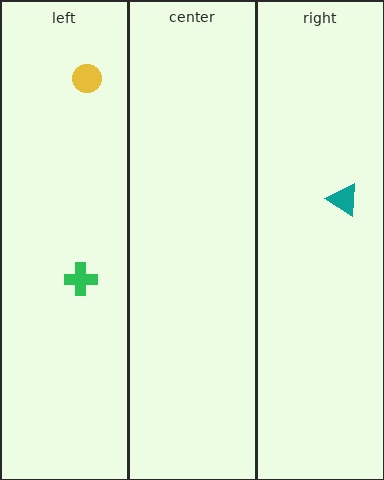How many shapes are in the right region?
1.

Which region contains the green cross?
The left region.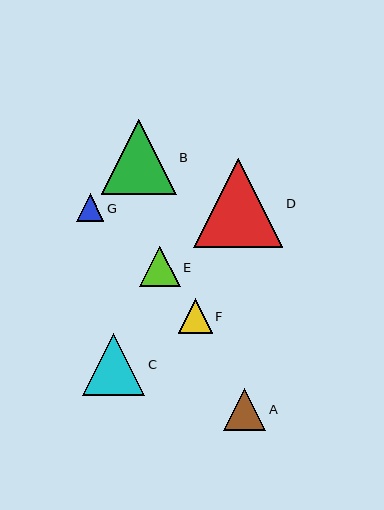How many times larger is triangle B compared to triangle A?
Triangle B is approximately 1.8 times the size of triangle A.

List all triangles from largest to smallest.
From largest to smallest: D, B, C, A, E, F, G.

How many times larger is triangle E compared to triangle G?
Triangle E is approximately 1.5 times the size of triangle G.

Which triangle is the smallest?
Triangle G is the smallest with a size of approximately 28 pixels.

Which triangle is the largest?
Triangle D is the largest with a size of approximately 89 pixels.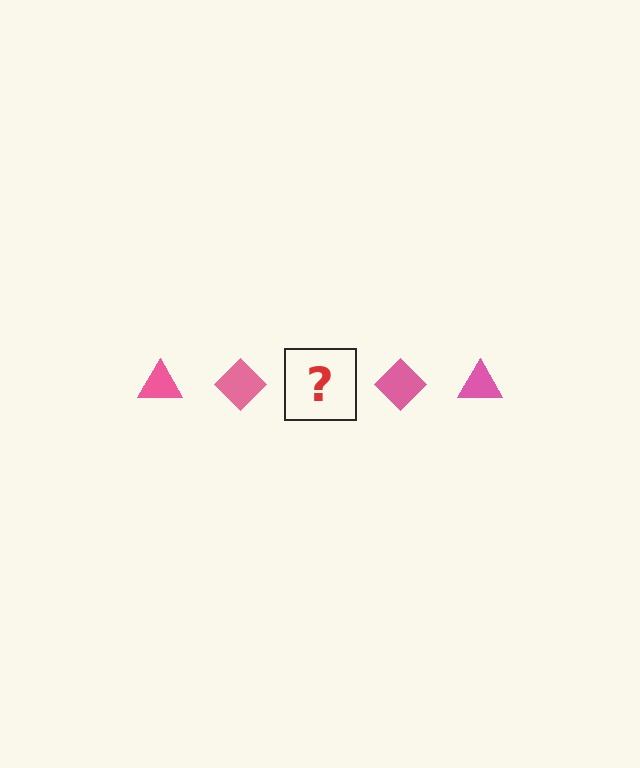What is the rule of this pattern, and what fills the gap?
The rule is that the pattern cycles through triangle, diamond shapes in pink. The gap should be filled with a pink triangle.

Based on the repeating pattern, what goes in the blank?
The blank should be a pink triangle.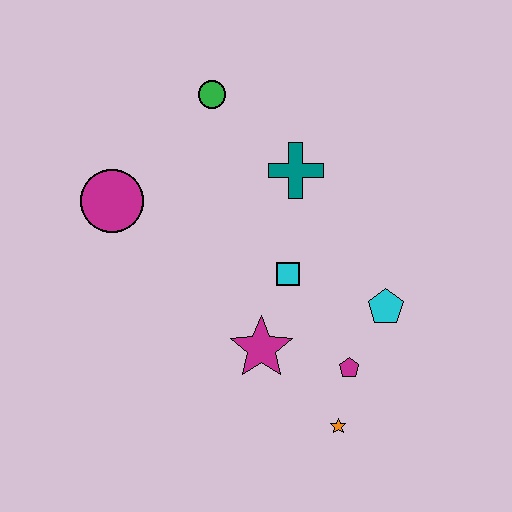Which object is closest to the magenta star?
The cyan square is closest to the magenta star.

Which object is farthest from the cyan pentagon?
The magenta circle is farthest from the cyan pentagon.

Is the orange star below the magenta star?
Yes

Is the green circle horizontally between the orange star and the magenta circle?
Yes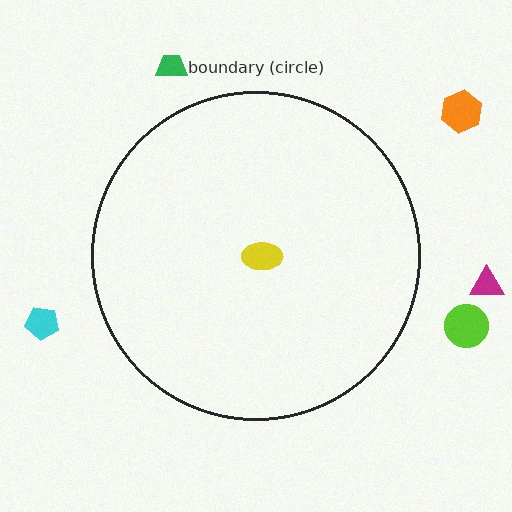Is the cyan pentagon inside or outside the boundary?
Outside.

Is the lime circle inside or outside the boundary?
Outside.